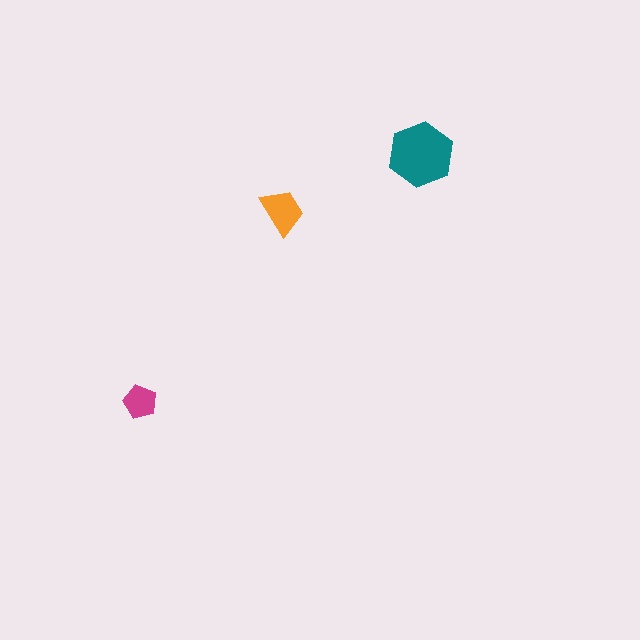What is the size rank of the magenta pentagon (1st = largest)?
3rd.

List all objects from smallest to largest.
The magenta pentagon, the orange trapezoid, the teal hexagon.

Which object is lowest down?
The magenta pentagon is bottommost.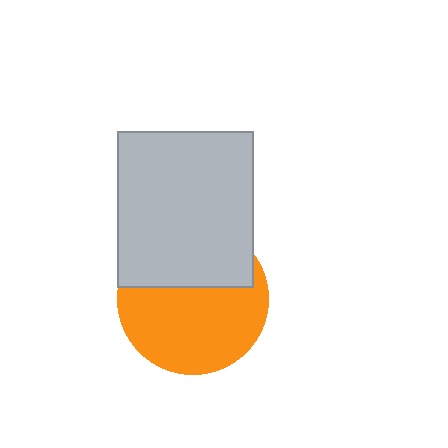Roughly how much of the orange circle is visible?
About half of it is visible (roughly 61%).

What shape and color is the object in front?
The object in front is a light gray rectangle.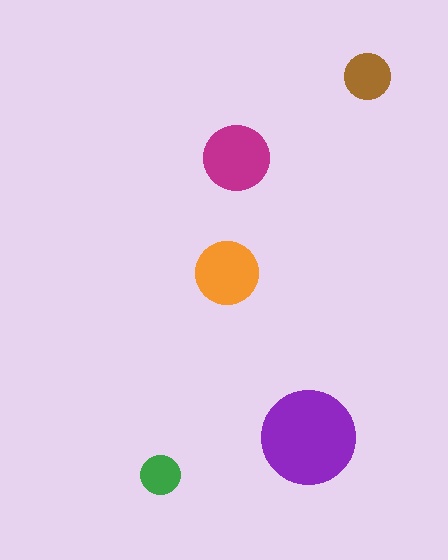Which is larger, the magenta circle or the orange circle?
The magenta one.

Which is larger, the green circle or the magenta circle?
The magenta one.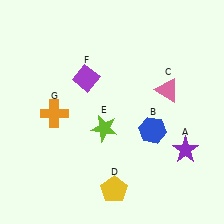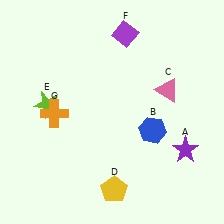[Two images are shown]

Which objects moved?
The objects that moved are: the lime star (E), the purple diamond (F).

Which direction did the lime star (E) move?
The lime star (E) moved left.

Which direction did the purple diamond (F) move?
The purple diamond (F) moved up.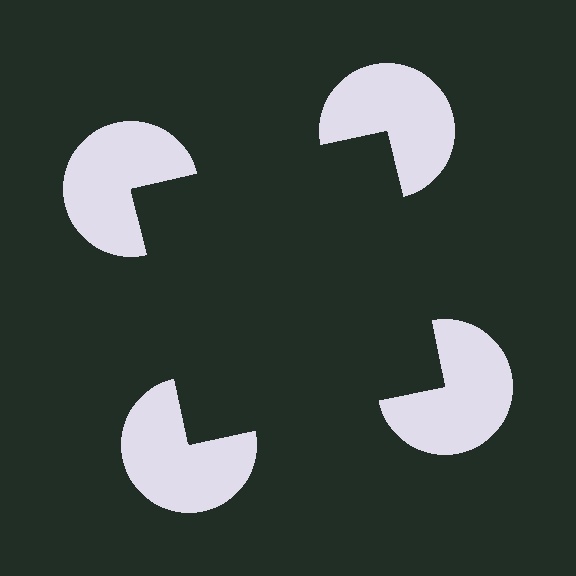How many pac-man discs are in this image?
There are 4 — one at each vertex of the illusory square.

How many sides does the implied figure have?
4 sides.